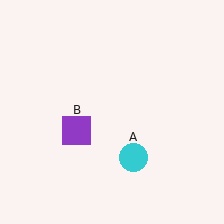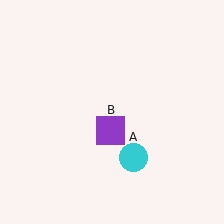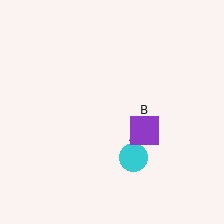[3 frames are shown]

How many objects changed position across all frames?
1 object changed position: purple square (object B).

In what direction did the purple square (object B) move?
The purple square (object B) moved right.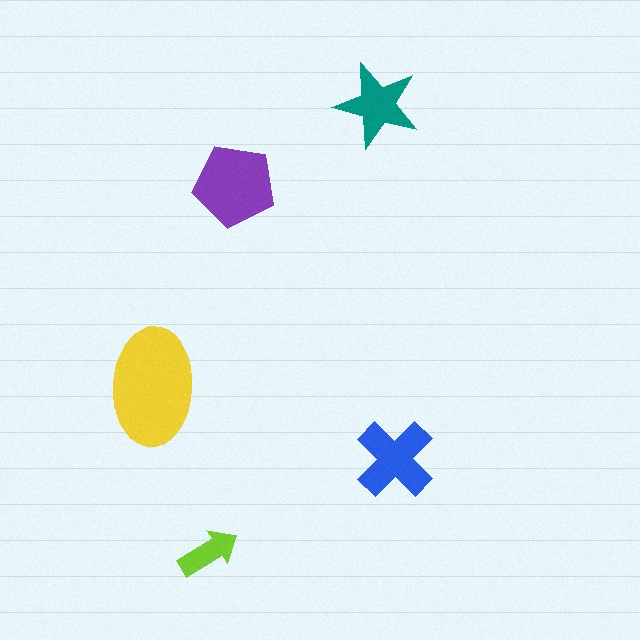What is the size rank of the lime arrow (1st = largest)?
5th.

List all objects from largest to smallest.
The yellow ellipse, the purple pentagon, the blue cross, the teal star, the lime arrow.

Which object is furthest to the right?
The blue cross is rightmost.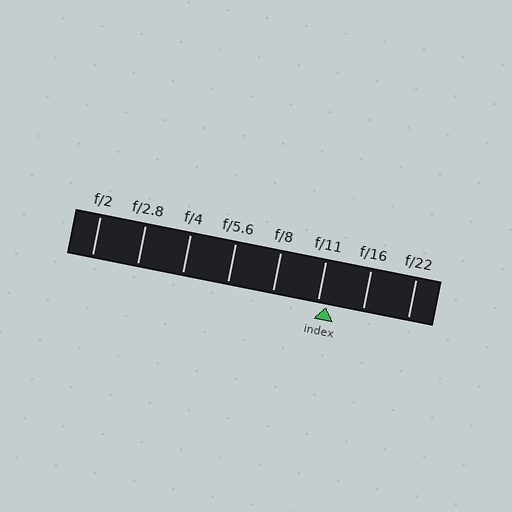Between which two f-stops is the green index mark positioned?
The index mark is between f/11 and f/16.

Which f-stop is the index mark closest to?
The index mark is closest to f/11.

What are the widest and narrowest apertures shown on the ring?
The widest aperture shown is f/2 and the narrowest is f/22.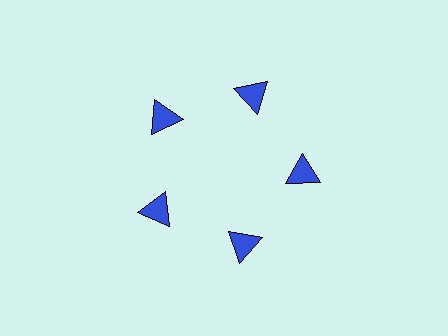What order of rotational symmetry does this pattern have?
This pattern has 5-fold rotational symmetry.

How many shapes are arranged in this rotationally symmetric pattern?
There are 5 shapes, arranged in 5 groups of 1.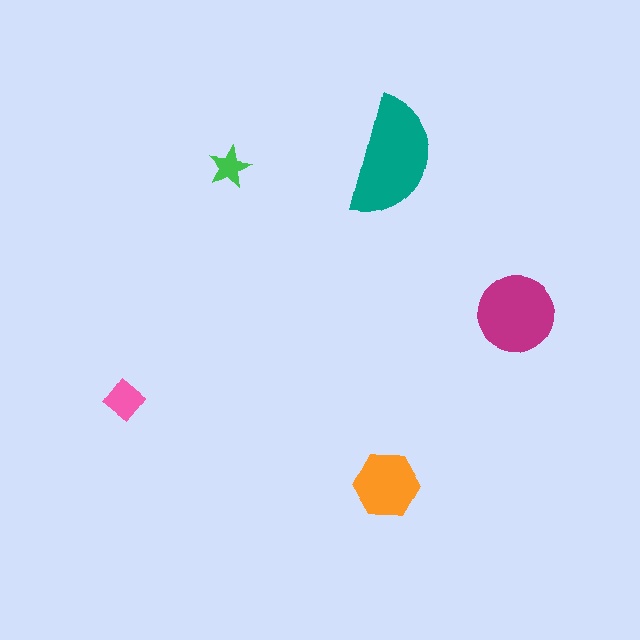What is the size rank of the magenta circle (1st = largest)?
2nd.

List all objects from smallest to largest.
The green star, the pink diamond, the orange hexagon, the magenta circle, the teal semicircle.